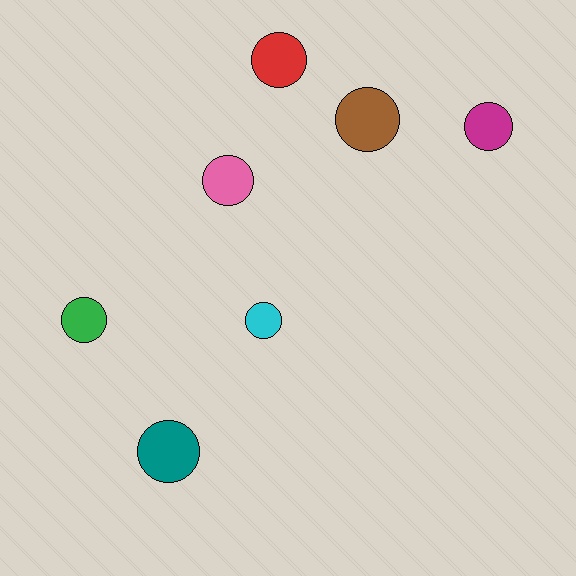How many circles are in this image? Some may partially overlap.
There are 7 circles.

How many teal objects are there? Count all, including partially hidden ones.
There is 1 teal object.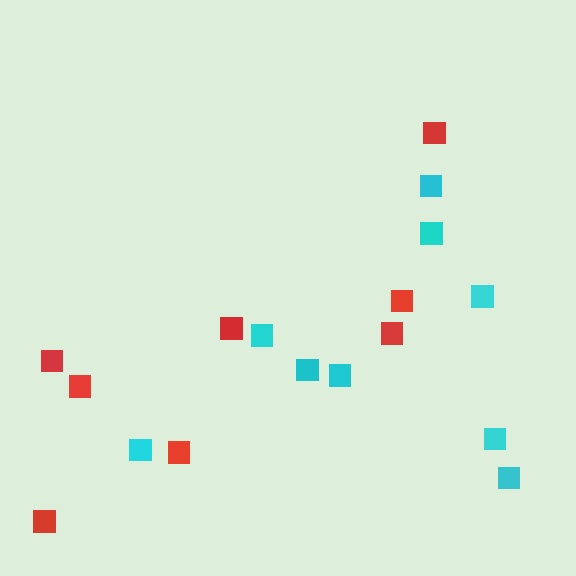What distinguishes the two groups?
There are 2 groups: one group of cyan squares (9) and one group of red squares (8).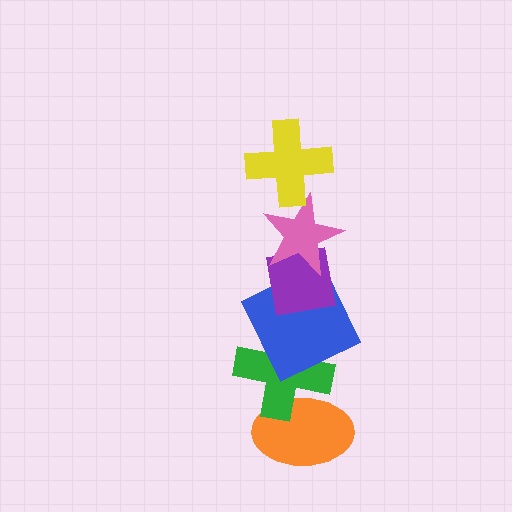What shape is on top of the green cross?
The blue square is on top of the green cross.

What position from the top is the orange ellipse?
The orange ellipse is 6th from the top.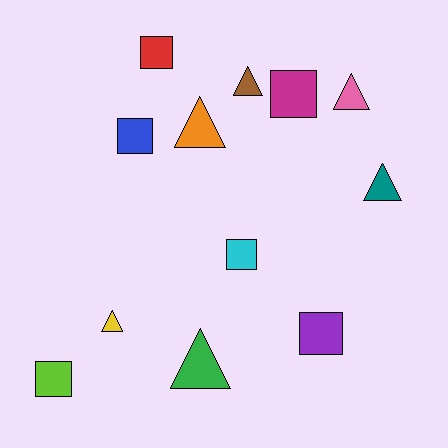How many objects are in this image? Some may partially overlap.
There are 12 objects.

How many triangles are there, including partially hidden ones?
There are 6 triangles.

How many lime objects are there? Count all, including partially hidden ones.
There is 1 lime object.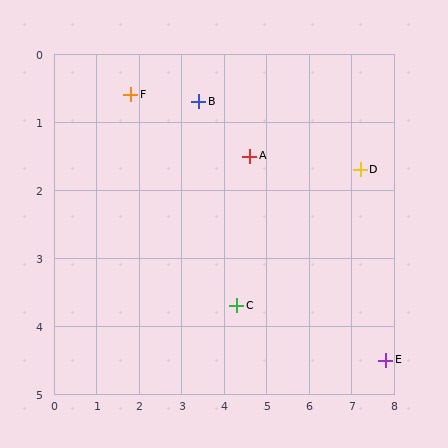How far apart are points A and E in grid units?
Points A and E are about 4.4 grid units apart.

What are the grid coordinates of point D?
Point D is at approximately (7.2, 1.7).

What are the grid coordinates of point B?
Point B is at approximately (3.4, 0.7).